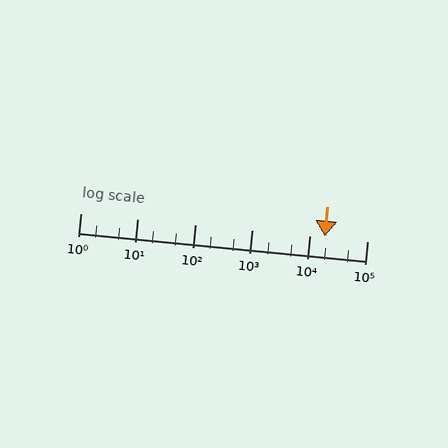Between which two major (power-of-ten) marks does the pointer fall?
The pointer is between 10000 and 100000.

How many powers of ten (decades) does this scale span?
The scale spans 5 decades, from 1 to 100000.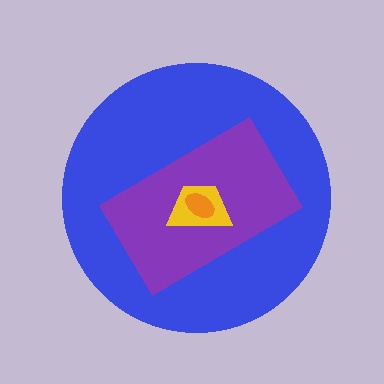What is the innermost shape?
The orange ellipse.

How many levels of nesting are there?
4.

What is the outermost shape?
The blue circle.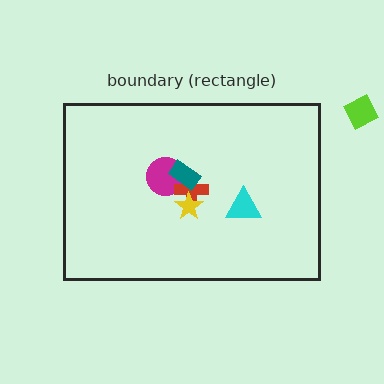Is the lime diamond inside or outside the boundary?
Outside.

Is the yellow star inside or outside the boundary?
Inside.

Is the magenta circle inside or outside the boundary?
Inside.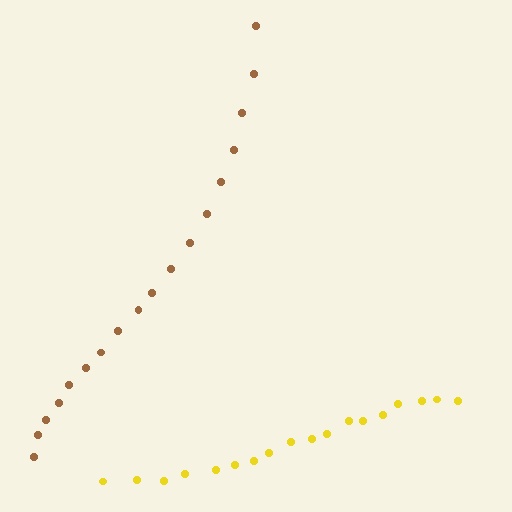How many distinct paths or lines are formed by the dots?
There are 2 distinct paths.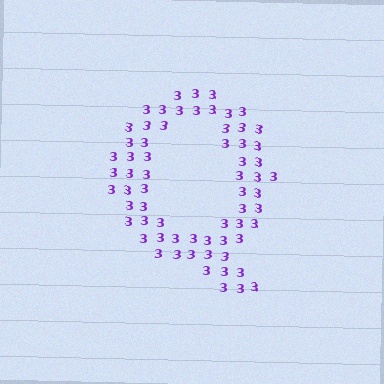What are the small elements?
The small elements are digit 3's.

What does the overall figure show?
The overall figure shows the letter Q.